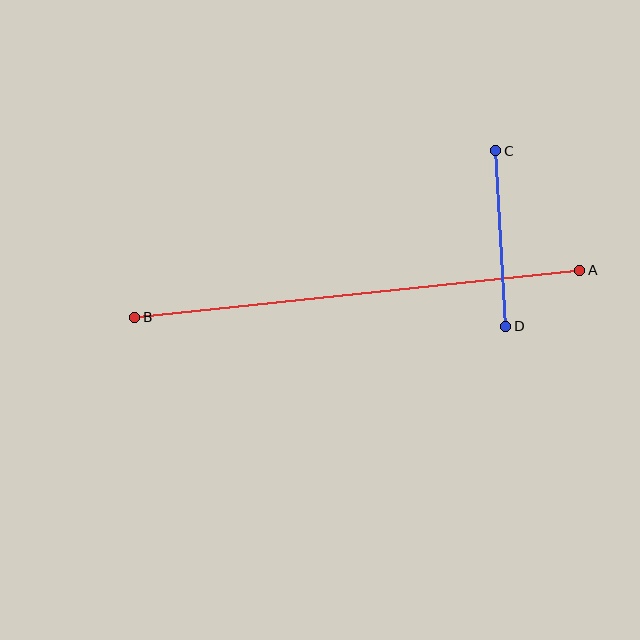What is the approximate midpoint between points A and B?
The midpoint is at approximately (357, 294) pixels.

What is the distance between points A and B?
The distance is approximately 447 pixels.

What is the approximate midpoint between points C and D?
The midpoint is at approximately (501, 238) pixels.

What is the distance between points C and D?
The distance is approximately 176 pixels.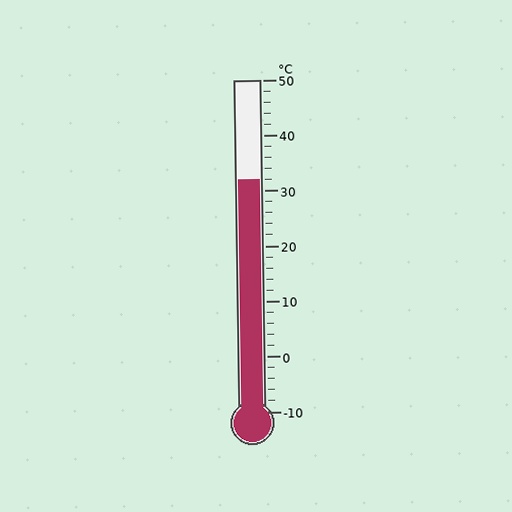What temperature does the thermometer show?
The thermometer shows approximately 32°C.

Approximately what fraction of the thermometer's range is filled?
The thermometer is filled to approximately 70% of its range.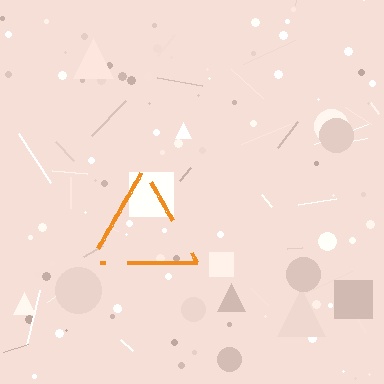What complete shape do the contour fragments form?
The contour fragments form a triangle.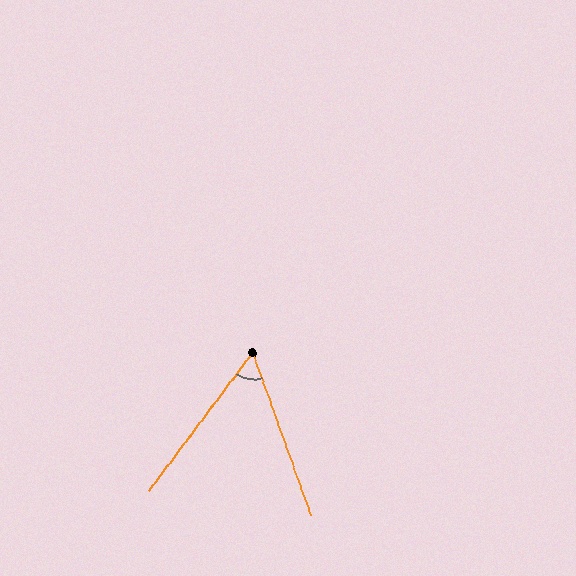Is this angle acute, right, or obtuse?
It is acute.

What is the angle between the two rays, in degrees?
Approximately 56 degrees.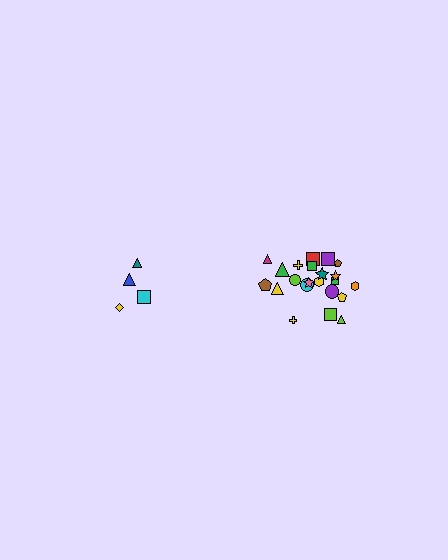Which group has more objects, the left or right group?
The right group.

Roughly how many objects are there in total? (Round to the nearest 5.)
Roughly 25 objects in total.